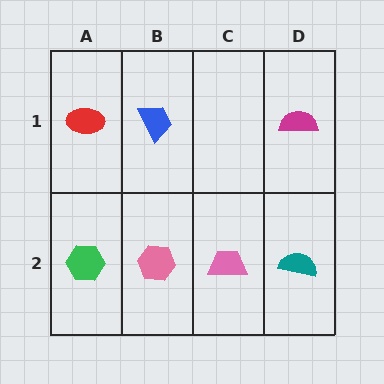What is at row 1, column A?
A red ellipse.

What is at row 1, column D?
A magenta semicircle.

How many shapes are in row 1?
3 shapes.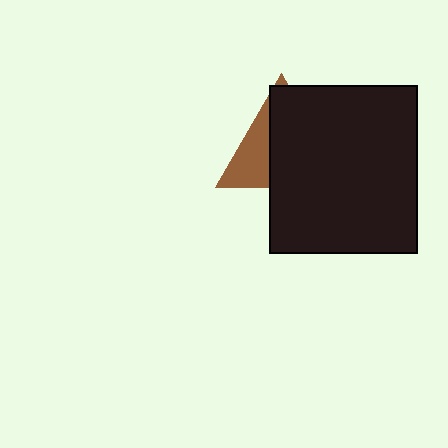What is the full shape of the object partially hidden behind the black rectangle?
The partially hidden object is a brown triangle.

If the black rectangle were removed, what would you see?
You would see the complete brown triangle.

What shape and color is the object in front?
The object in front is a black rectangle.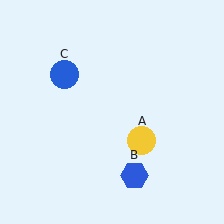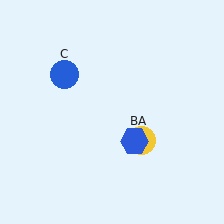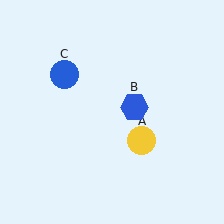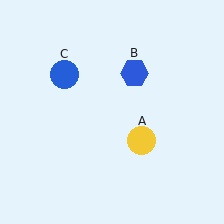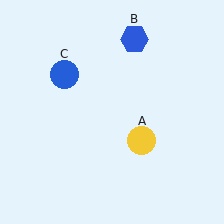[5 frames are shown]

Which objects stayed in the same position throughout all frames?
Yellow circle (object A) and blue circle (object C) remained stationary.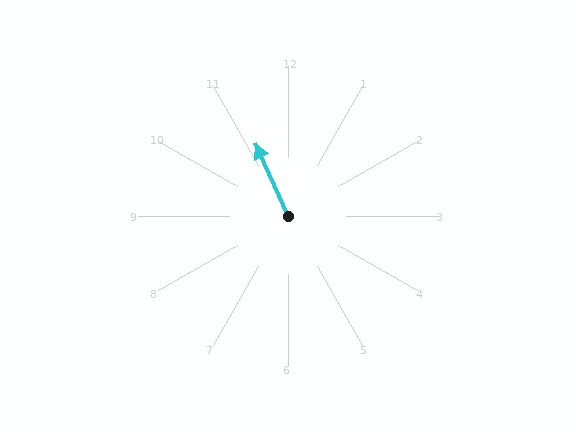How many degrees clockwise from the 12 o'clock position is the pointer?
Approximately 336 degrees.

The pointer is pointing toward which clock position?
Roughly 11 o'clock.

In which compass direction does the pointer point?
Northwest.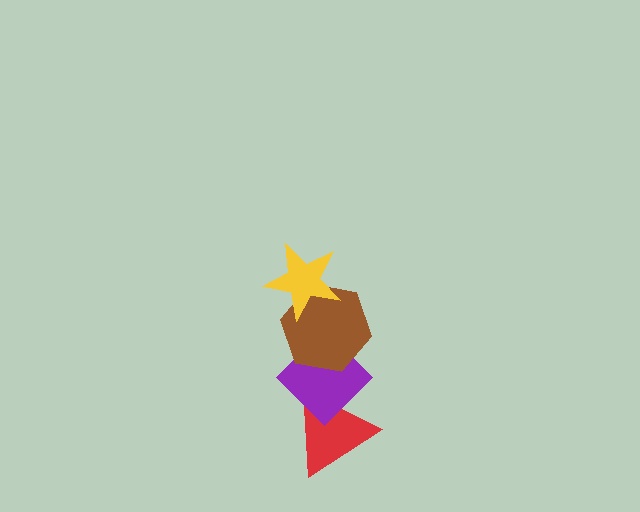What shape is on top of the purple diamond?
The brown hexagon is on top of the purple diamond.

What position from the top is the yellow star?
The yellow star is 1st from the top.